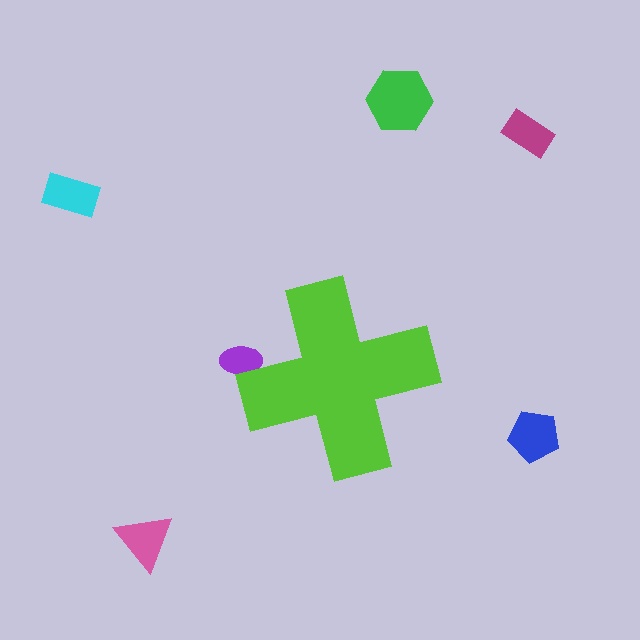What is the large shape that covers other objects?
A lime cross.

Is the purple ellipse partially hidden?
Yes, the purple ellipse is partially hidden behind the lime cross.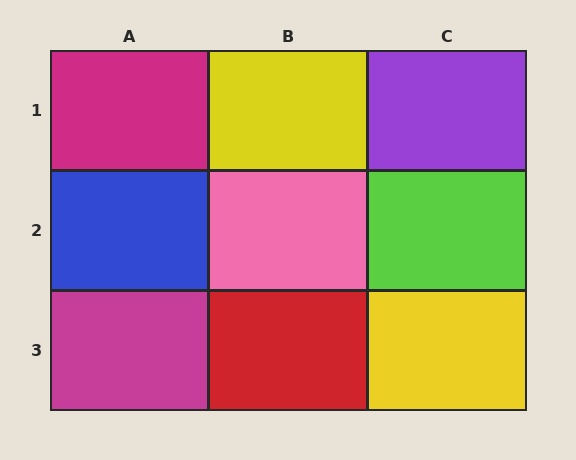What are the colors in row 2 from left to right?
Blue, pink, lime.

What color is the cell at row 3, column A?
Magenta.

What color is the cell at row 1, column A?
Magenta.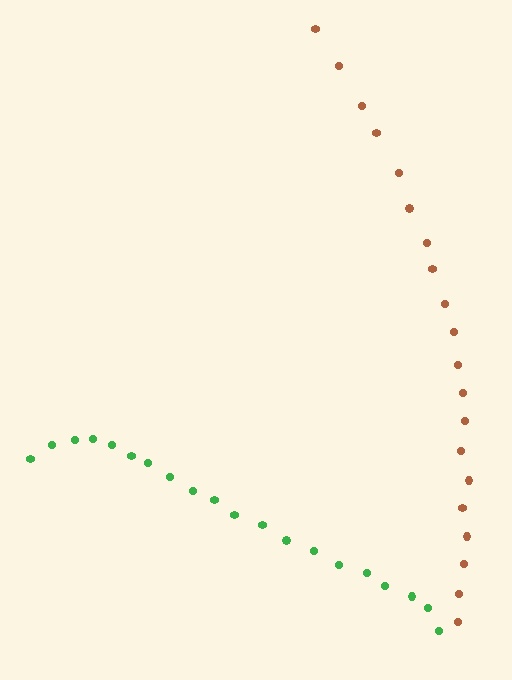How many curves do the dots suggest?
There are 2 distinct paths.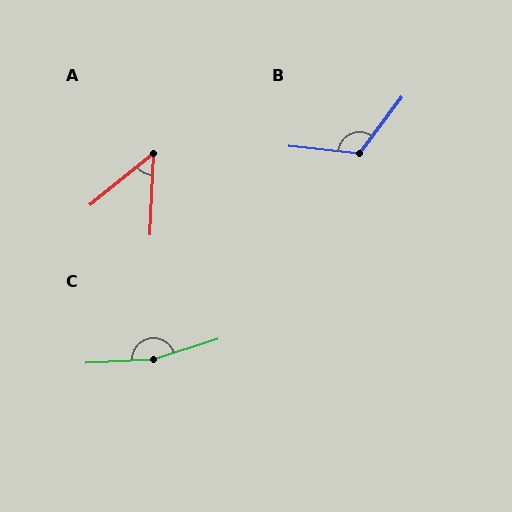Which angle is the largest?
C, at approximately 165 degrees.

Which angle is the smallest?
A, at approximately 49 degrees.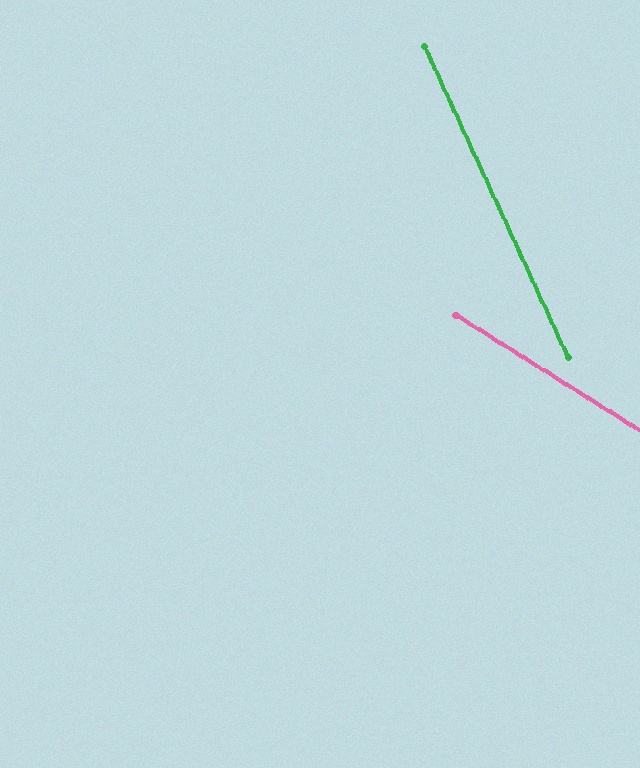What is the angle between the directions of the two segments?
Approximately 33 degrees.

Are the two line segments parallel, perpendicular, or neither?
Neither parallel nor perpendicular — they differ by about 33°.